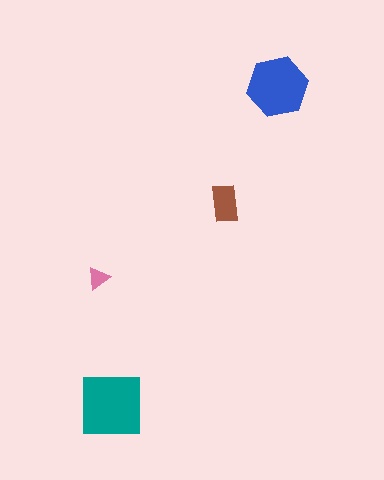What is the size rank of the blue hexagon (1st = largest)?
2nd.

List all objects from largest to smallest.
The teal square, the blue hexagon, the brown rectangle, the pink triangle.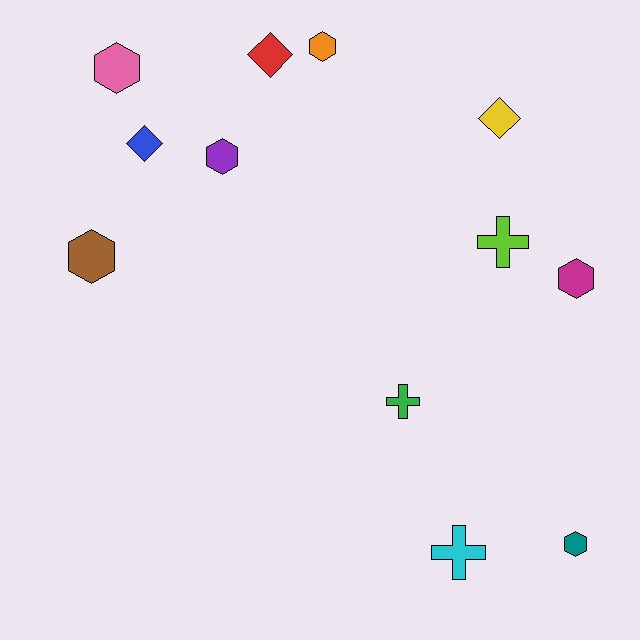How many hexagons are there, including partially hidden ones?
There are 6 hexagons.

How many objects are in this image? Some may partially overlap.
There are 12 objects.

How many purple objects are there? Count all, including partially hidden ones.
There is 1 purple object.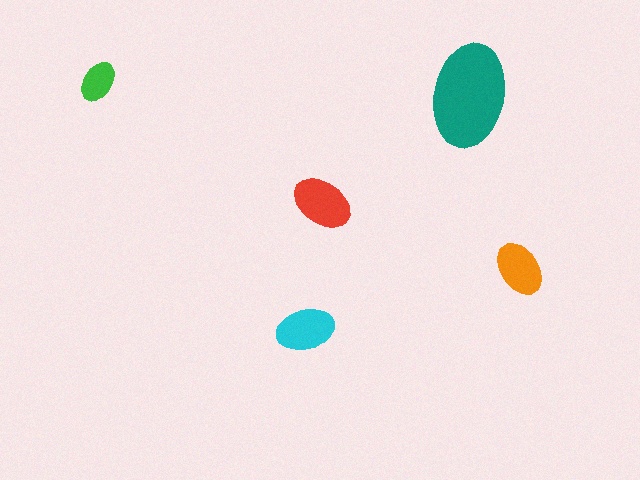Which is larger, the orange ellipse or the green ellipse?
The orange one.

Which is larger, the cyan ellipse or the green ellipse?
The cyan one.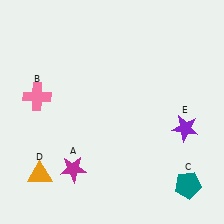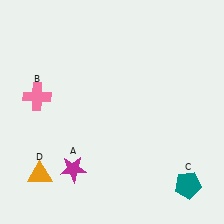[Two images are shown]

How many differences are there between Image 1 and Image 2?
There is 1 difference between the two images.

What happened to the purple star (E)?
The purple star (E) was removed in Image 2. It was in the bottom-right area of Image 1.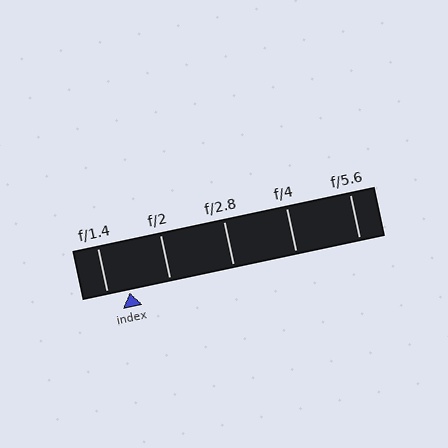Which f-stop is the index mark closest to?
The index mark is closest to f/1.4.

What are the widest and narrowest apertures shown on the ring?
The widest aperture shown is f/1.4 and the narrowest is f/5.6.